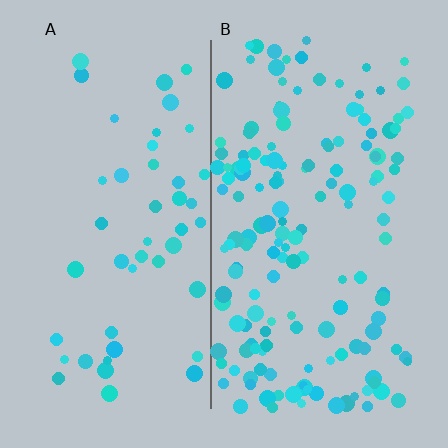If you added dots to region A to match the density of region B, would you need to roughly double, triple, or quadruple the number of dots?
Approximately triple.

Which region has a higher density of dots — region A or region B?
B (the right).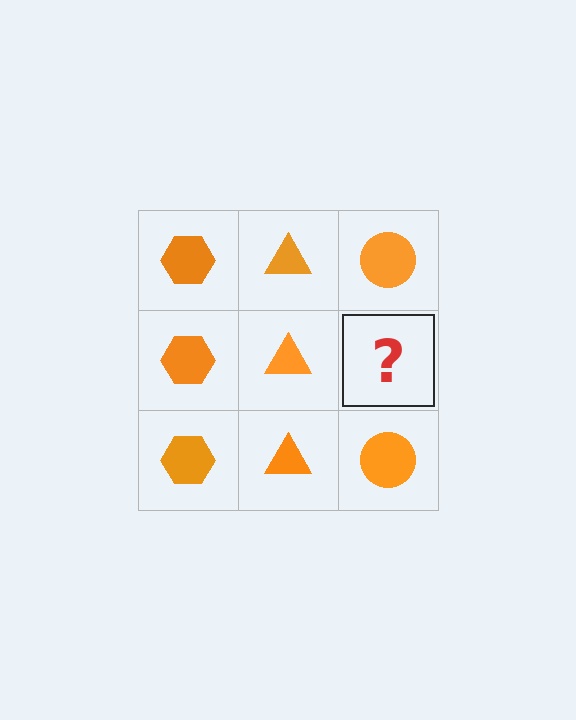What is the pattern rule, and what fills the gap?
The rule is that each column has a consistent shape. The gap should be filled with an orange circle.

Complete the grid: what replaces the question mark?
The question mark should be replaced with an orange circle.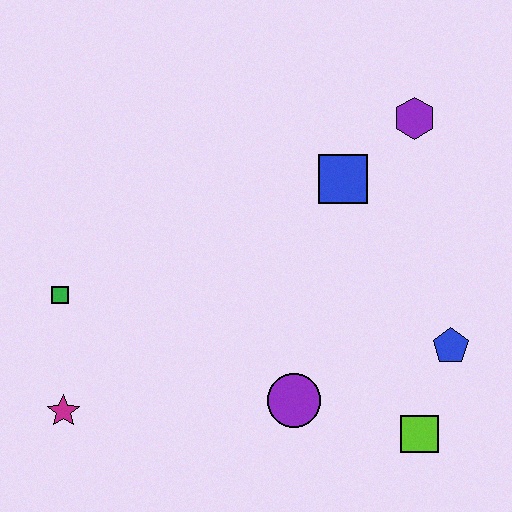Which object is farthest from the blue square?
The magenta star is farthest from the blue square.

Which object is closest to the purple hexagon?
The blue square is closest to the purple hexagon.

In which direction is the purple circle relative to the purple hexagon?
The purple circle is below the purple hexagon.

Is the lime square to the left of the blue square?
No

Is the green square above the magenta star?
Yes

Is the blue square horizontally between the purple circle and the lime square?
Yes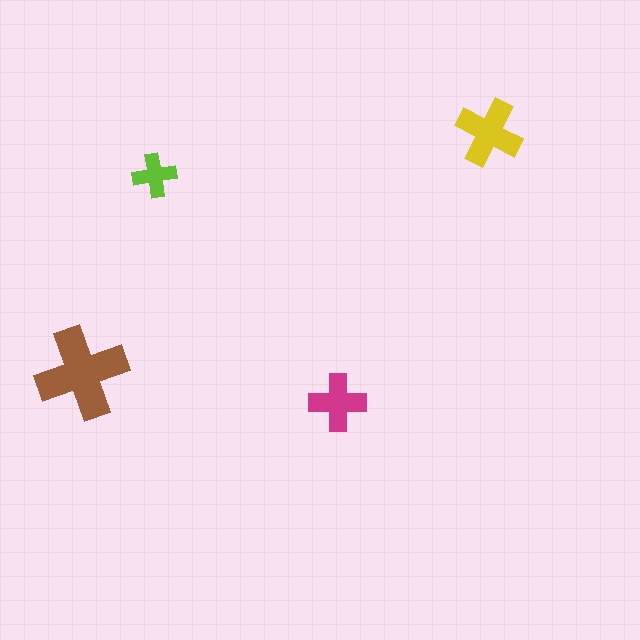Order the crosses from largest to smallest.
the brown one, the yellow one, the magenta one, the lime one.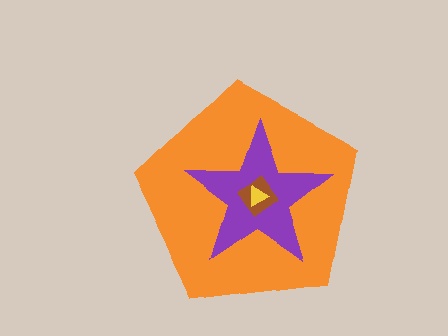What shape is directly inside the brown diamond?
The yellow triangle.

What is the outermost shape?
The orange pentagon.